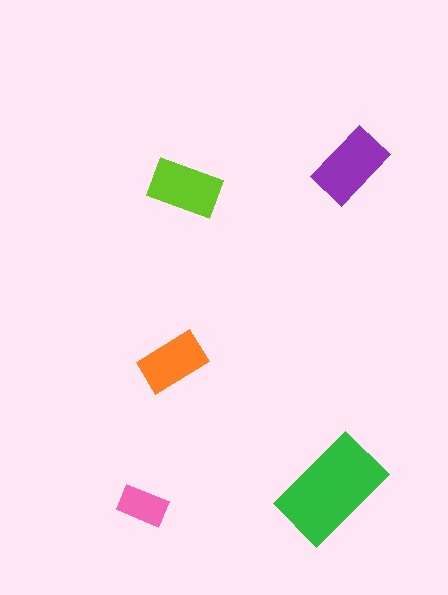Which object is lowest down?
The pink rectangle is bottommost.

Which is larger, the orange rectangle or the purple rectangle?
The purple one.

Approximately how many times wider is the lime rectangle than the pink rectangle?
About 1.5 times wider.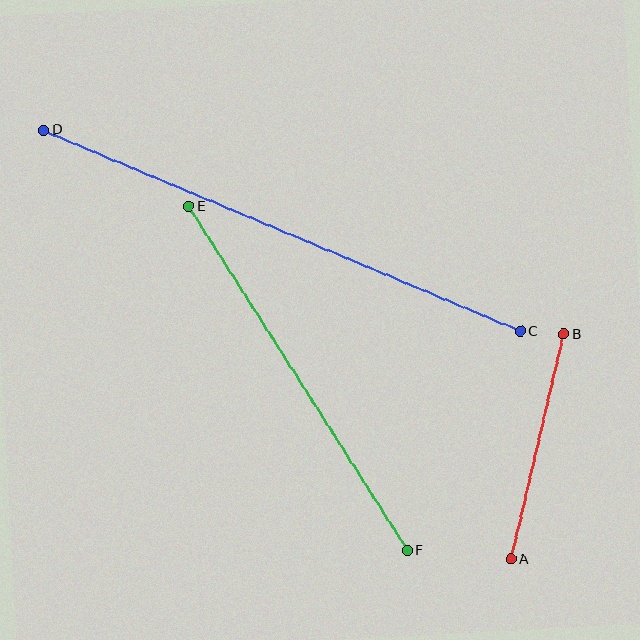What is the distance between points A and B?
The distance is approximately 231 pixels.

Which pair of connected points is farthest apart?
Points C and D are farthest apart.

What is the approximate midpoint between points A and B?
The midpoint is at approximately (537, 447) pixels.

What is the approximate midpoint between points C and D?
The midpoint is at approximately (282, 231) pixels.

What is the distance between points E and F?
The distance is approximately 408 pixels.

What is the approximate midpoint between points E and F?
The midpoint is at approximately (298, 379) pixels.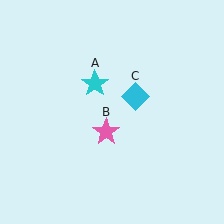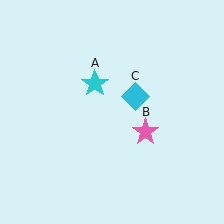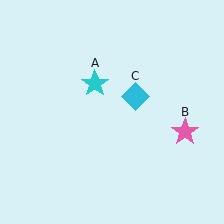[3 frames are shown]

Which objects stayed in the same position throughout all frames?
Cyan star (object A) and cyan diamond (object C) remained stationary.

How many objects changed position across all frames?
1 object changed position: pink star (object B).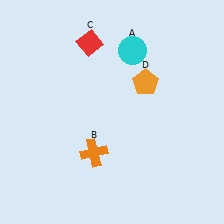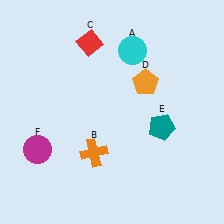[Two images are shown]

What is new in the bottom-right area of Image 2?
A teal pentagon (E) was added in the bottom-right area of Image 2.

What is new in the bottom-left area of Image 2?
A magenta circle (F) was added in the bottom-left area of Image 2.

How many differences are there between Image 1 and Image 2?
There are 2 differences between the two images.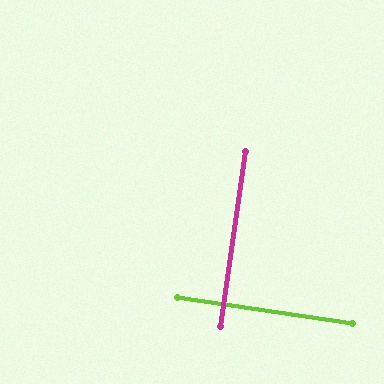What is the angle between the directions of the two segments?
Approximately 90 degrees.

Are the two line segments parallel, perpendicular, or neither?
Perpendicular — they meet at approximately 90°.